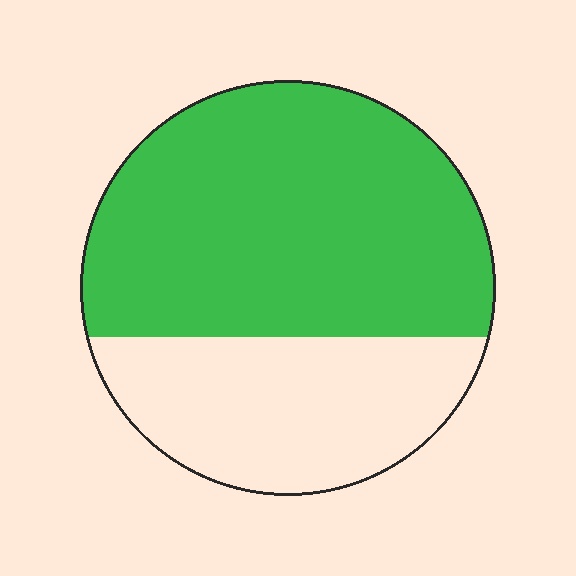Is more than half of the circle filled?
Yes.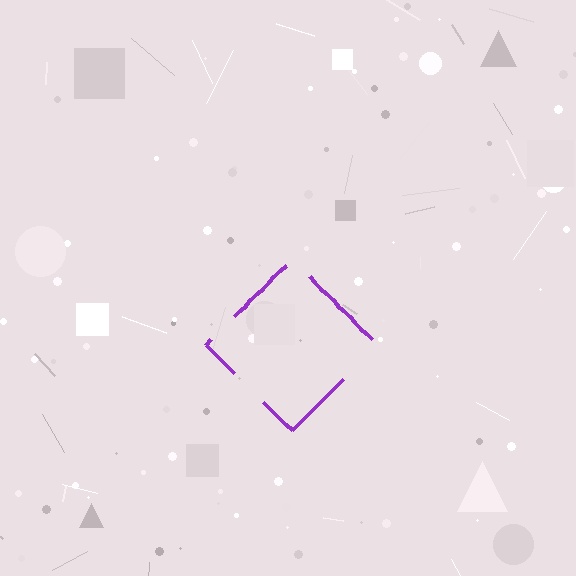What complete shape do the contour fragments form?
The contour fragments form a diamond.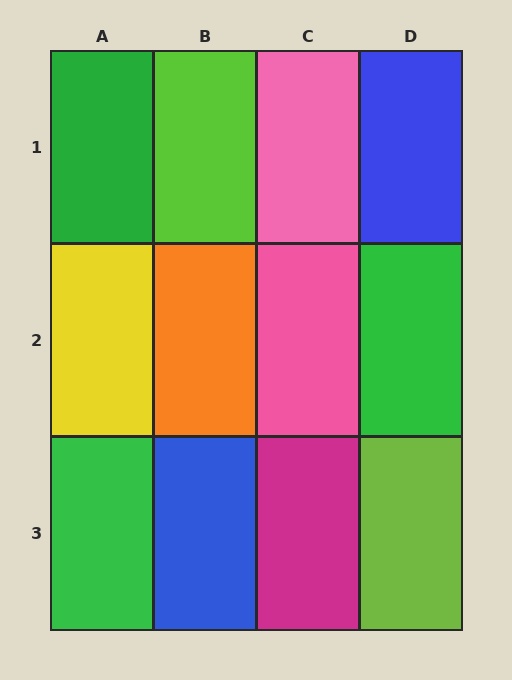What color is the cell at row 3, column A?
Green.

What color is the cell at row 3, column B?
Blue.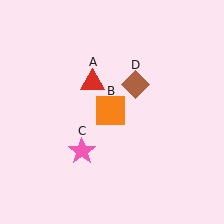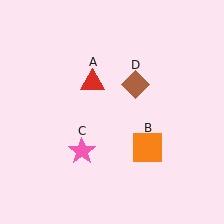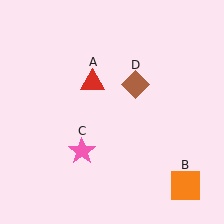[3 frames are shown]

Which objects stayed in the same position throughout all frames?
Red triangle (object A) and pink star (object C) and brown diamond (object D) remained stationary.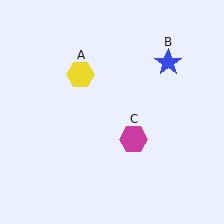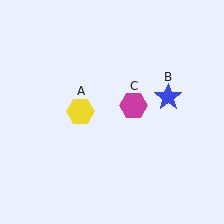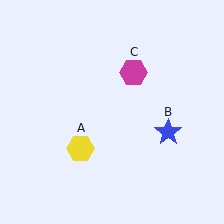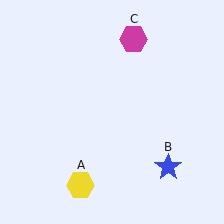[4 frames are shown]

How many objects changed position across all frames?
3 objects changed position: yellow hexagon (object A), blue star (object B), magenta hexagon (object C).